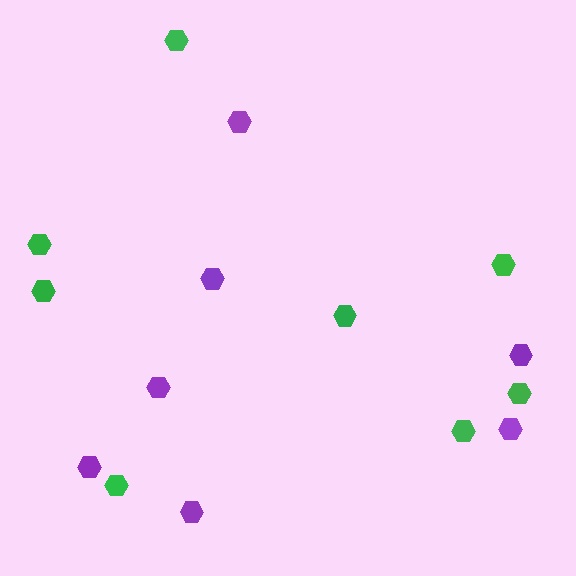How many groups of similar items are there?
There are 2 groups: one group of green hexagons (8) and one group of purple hexagons (7).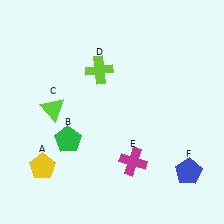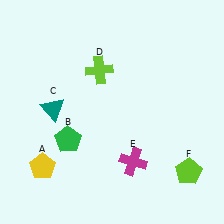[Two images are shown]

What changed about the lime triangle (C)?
In Image 1, C is lime. In Image 2, it changed to teal.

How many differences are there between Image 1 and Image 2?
There are 2 differences between the two images.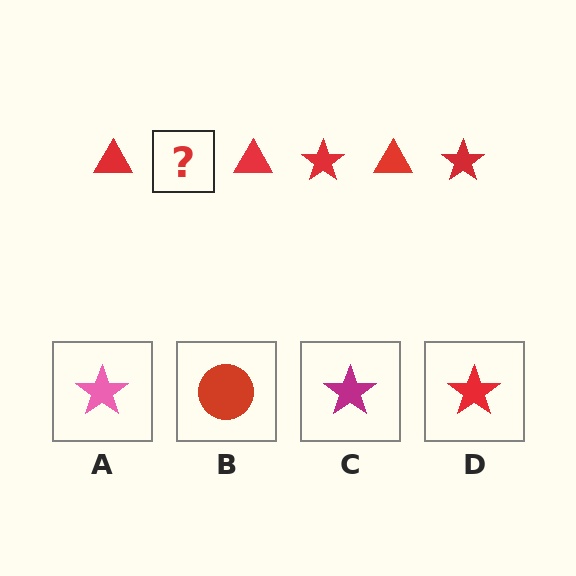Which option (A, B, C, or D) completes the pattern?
D.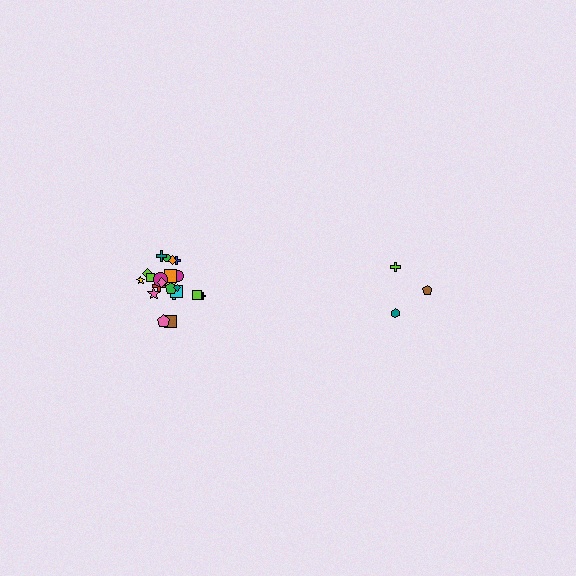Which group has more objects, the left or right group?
The left group.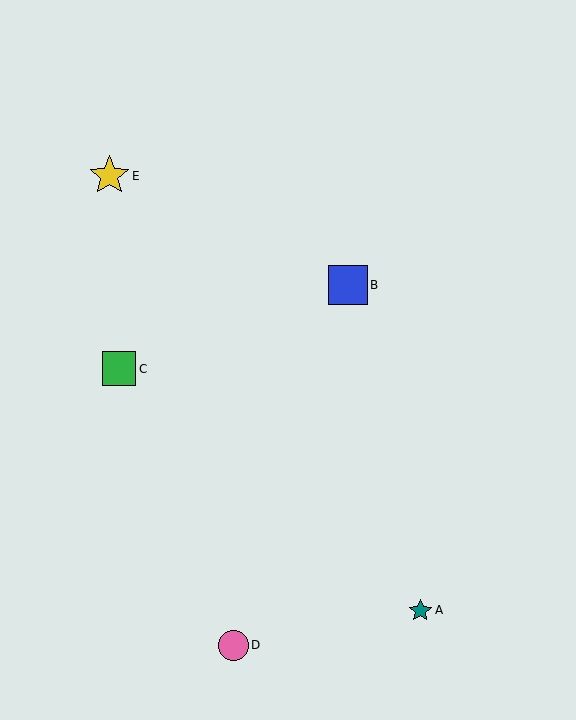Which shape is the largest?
The yellow star (labeled E) is the largest.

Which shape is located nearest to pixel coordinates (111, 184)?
The yellow star (labeled E) at (109, 176) is nearest to that location.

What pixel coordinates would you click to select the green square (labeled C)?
Click at (119, 369) to select the green square C.